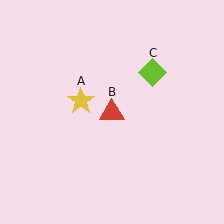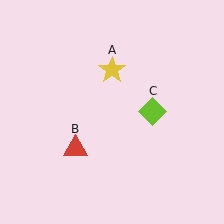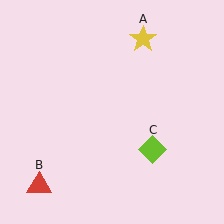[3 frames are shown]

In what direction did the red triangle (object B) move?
The red triangle (object B) moved down and to the left.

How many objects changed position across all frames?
3 objects changed position: yellow star (object A), red triangle (object B), lime diamond (object C).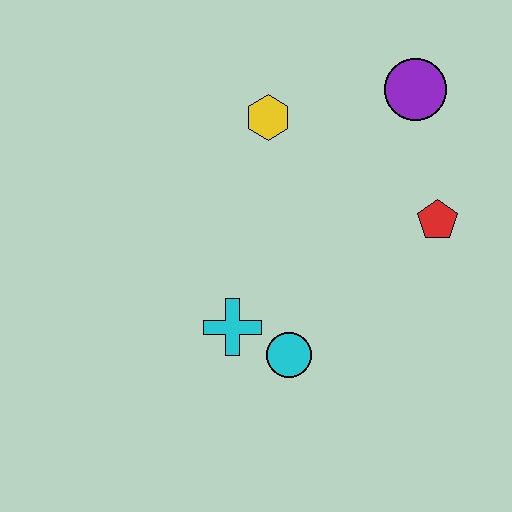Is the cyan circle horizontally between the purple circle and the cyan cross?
Yes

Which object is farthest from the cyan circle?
The purple circle is farthest from the cyan circle.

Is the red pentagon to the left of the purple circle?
No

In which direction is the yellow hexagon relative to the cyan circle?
The yellow hexagon is above the cyan circle.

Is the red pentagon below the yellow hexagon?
Yes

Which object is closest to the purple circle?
The red pentagon is closest to the purple circle.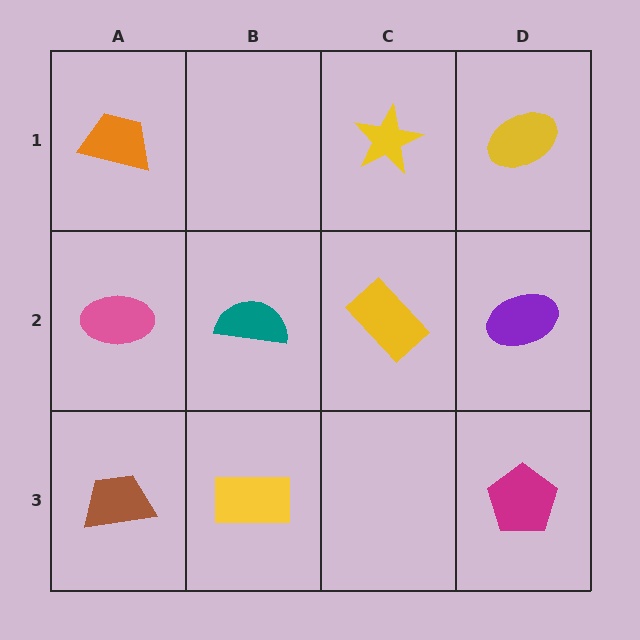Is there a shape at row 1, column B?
No, that cell is empty.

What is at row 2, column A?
A pink ellipse.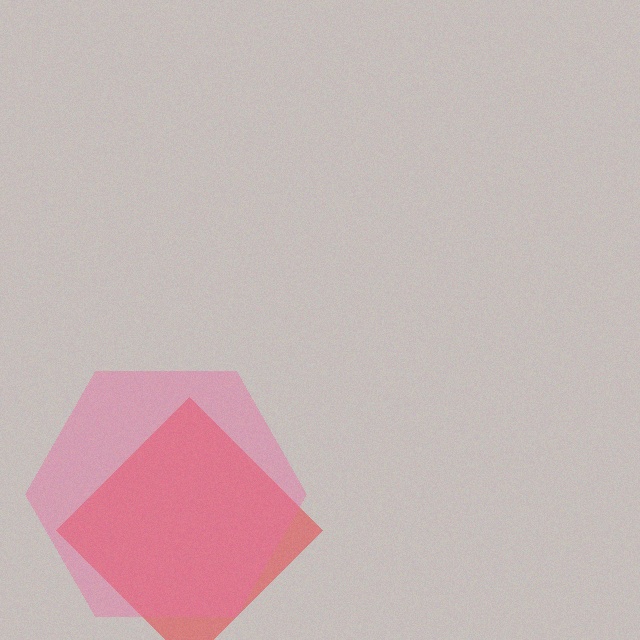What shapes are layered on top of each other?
The layered shapes are: a red diamond, a pink hexagon.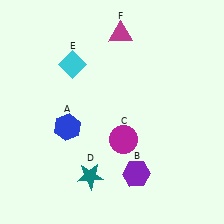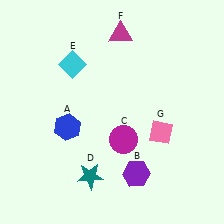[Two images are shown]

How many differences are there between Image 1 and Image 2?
There is 1 difference between the two images.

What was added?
A pink diamond (G) was added in Image 2.